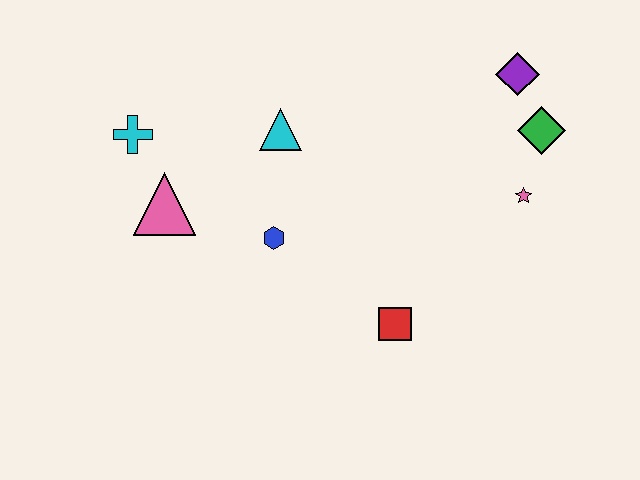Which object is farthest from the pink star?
The cyan cross is farthest from the pink star.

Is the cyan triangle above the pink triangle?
Yes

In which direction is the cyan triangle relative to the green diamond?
The cyan triangle is to the left of the green diamond.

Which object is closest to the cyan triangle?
The blue hexagon is closest to the cyan triangle.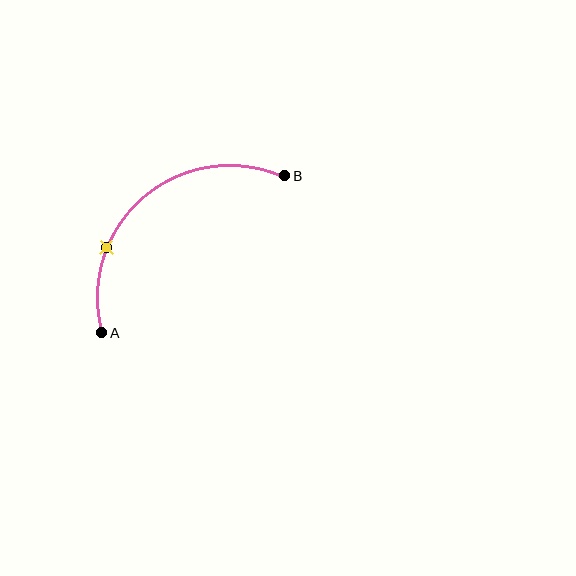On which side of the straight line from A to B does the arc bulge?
The arc bulges above and to the left of the straight line connecting A and B.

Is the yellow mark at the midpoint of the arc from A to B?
No. The yellow mark lies on the arc but is closer to endpoint A. The arc midpoint would be at the point on the curve equidistant along the arc from both A and B.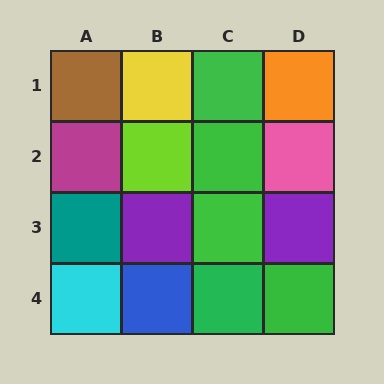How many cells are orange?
1 cell is orange.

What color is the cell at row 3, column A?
Teal.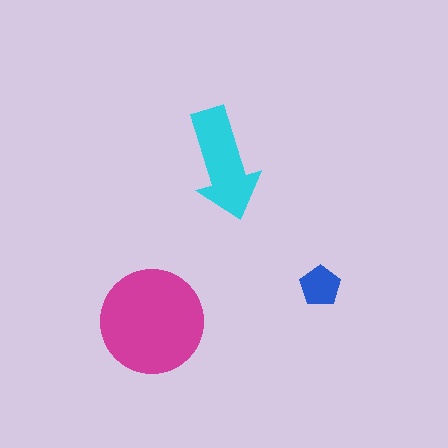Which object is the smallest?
The blue pentagon.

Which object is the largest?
The magenta circle.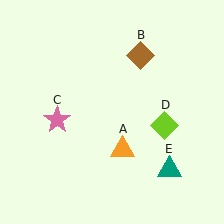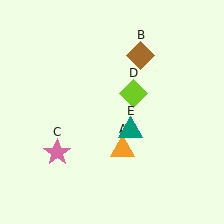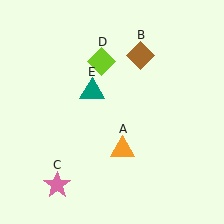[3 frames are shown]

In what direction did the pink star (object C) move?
The pink star (object C) moved down.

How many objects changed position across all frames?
3 objects changed position: pink star (object C), lime diamond (object D), teal triangle (object E).